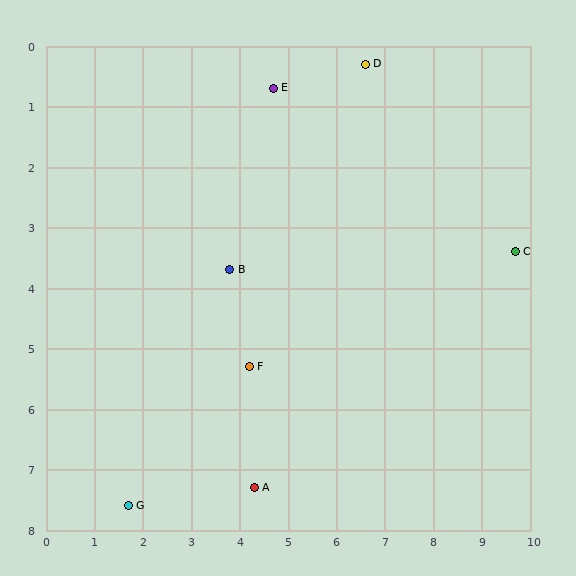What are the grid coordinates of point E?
Point E is at approximately (4.7, 0.7).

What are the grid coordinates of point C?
Point C is at approximately (9.7, 3.4).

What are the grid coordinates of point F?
Point F is at approximately (4.2, 5.3).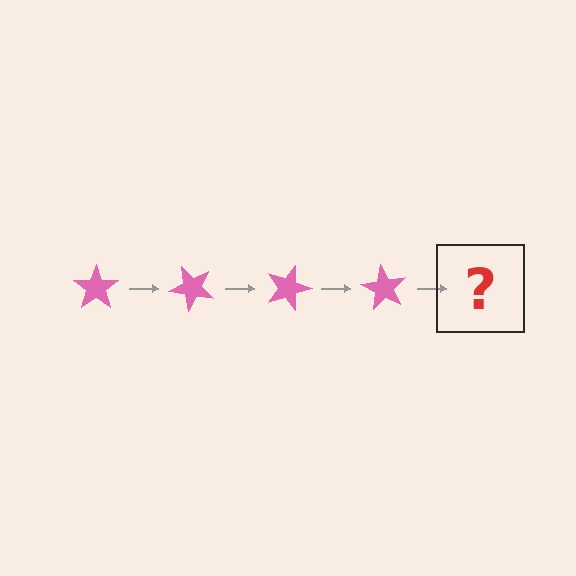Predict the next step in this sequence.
The next step is a pink star rotated 180 degrees.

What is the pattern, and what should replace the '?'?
The pattern is that the star rotates 45 degrees each step. The '?' should be a pink star rotated 180 degrees.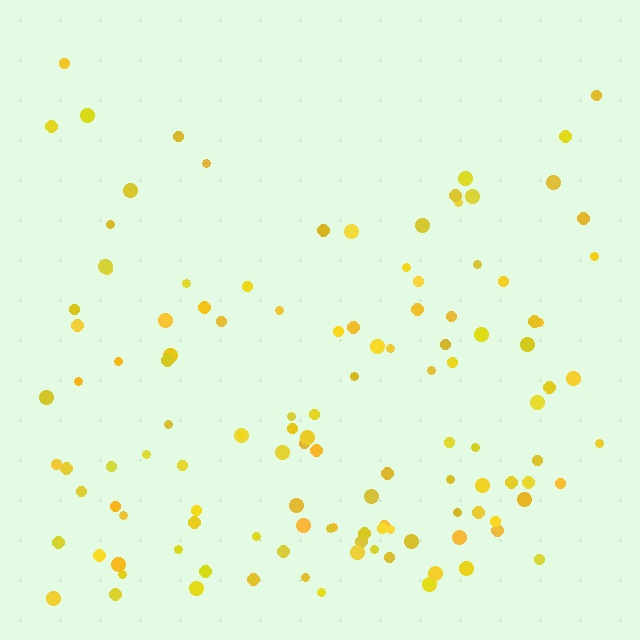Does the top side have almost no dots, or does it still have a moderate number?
Still a moderate number, just noticeably fewer than the bottom.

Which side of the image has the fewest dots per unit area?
The top.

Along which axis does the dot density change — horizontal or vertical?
Vertical.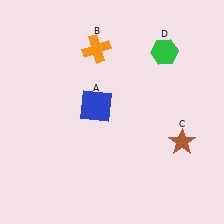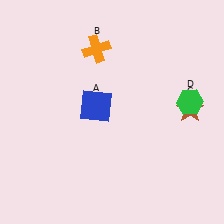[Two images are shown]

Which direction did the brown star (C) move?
The brown star (C) moved up.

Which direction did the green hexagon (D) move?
The green hexagon (D) moved down.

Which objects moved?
The objects that moved are: the brown star (C), the green hexagon (D).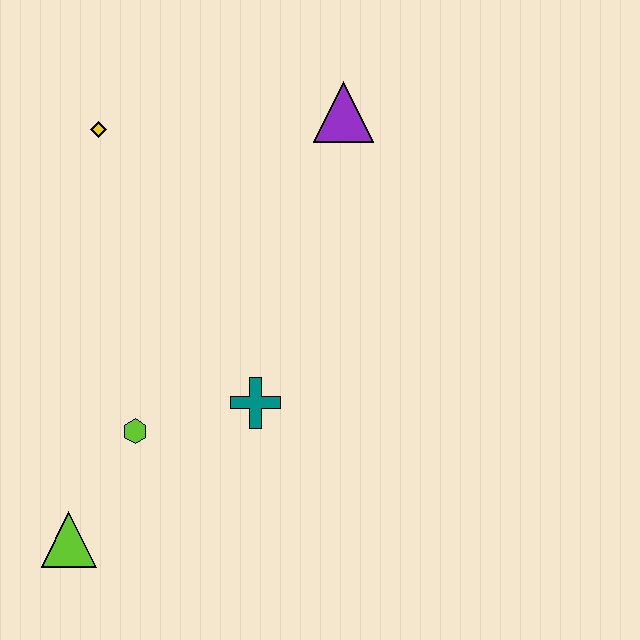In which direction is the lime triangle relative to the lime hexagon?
The lime triangle is below the lime hexagon.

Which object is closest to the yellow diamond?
The purple triangle is closest to the yellow diamond.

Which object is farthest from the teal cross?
The yellow diamond is farthest from the teal cross.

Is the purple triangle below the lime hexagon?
No